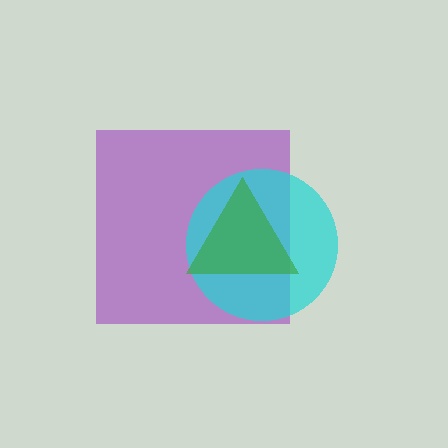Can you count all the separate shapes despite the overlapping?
Yes, there are 3 separate shapes.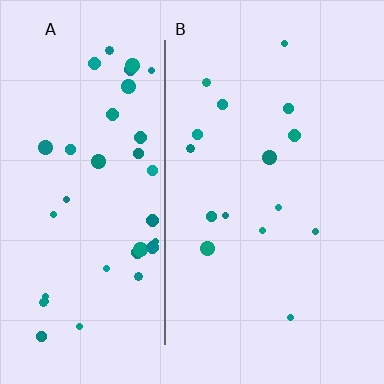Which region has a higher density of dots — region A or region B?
A (the left).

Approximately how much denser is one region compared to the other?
Approximately 2.6× — region A over region B.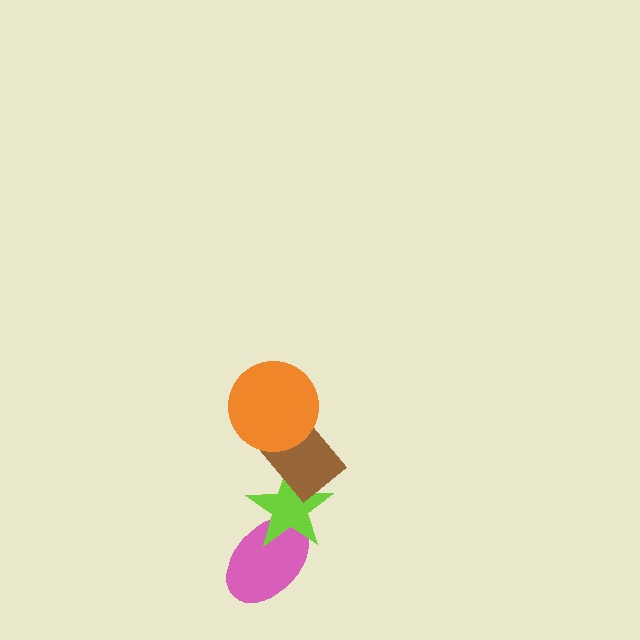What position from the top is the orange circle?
The orange circle is 1st from the top.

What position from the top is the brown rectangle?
The brown rectangle is 2nd from the top.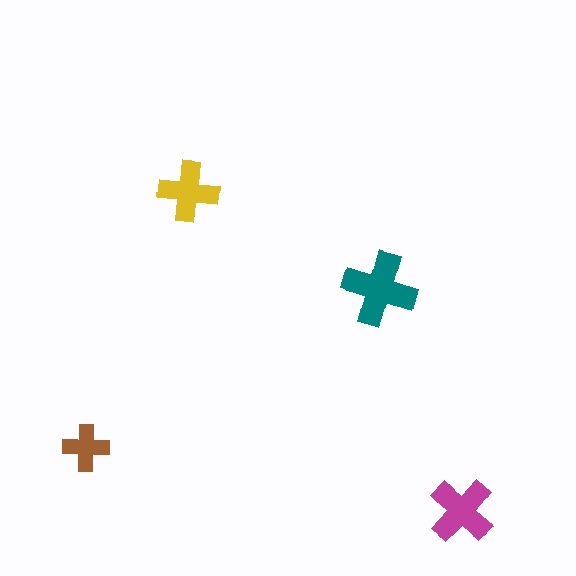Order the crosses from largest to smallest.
the teal one, the magenta one, the yellow one, the brown one.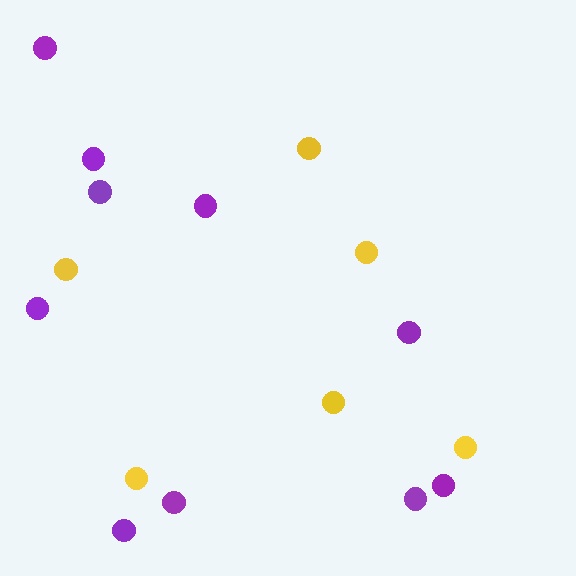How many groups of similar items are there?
There are 2 groups: one group of yellow circles (6) and one group of purple circles (10).